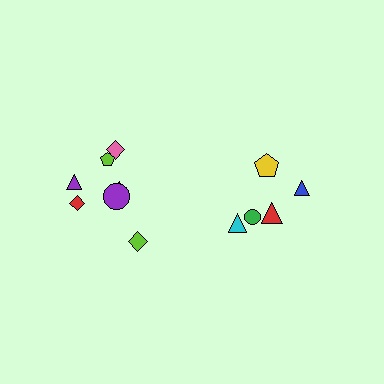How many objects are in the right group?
There are 5 objects.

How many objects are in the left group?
There are 7 objects.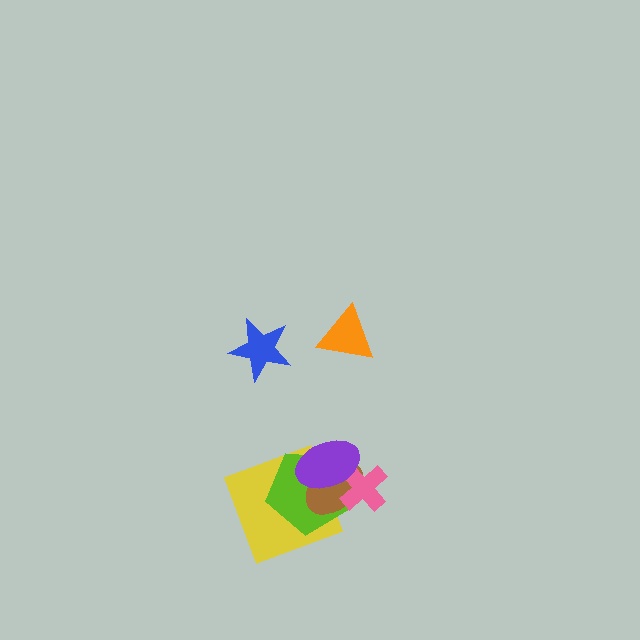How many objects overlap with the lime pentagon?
4 objects overlap with the lime pentagon.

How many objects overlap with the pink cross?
3 objects overlap with the pink cross.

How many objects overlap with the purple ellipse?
4 objects overlap with the purple ellipse.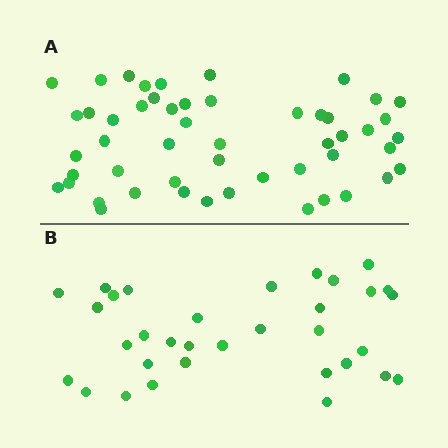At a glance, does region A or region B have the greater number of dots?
Region A (the top region) has more dots.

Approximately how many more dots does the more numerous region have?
Region A has approximately 20 more dots than region B.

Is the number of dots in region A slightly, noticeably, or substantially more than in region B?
Region A has substantially more. The ratio is roughly 1.5 to 1.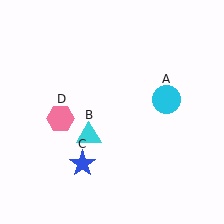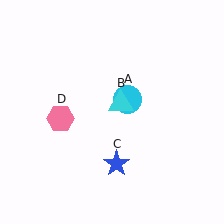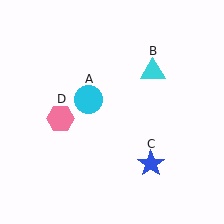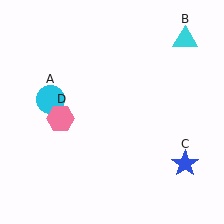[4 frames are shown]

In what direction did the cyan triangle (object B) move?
The cyan triangle (object B) moved up and to the right.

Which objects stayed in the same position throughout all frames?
Pink hexagon (object D) remained stationary.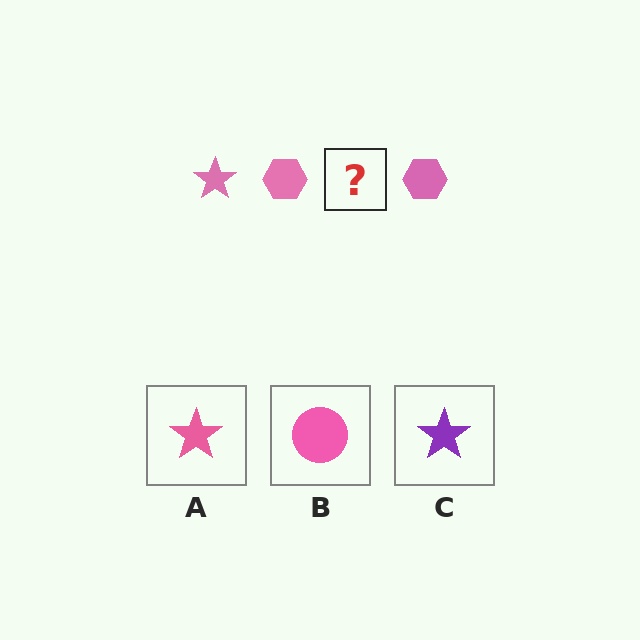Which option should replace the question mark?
Option A.